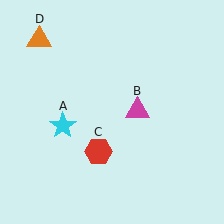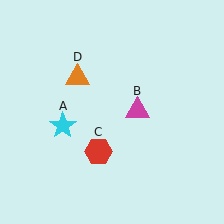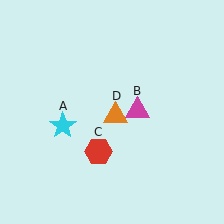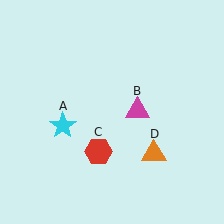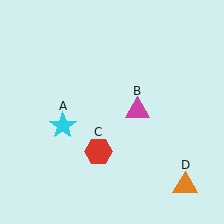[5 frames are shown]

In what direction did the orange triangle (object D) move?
The orange triangle (object D) moved down and to the right.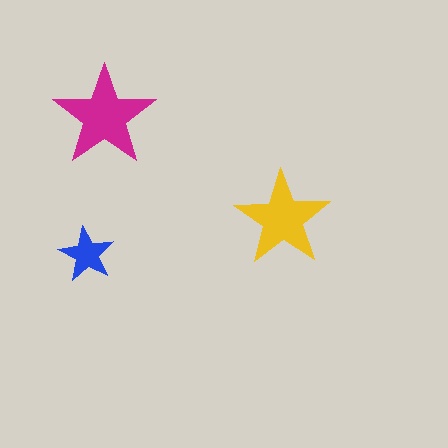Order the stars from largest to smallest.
the magenta one, the yellow one, the blue one.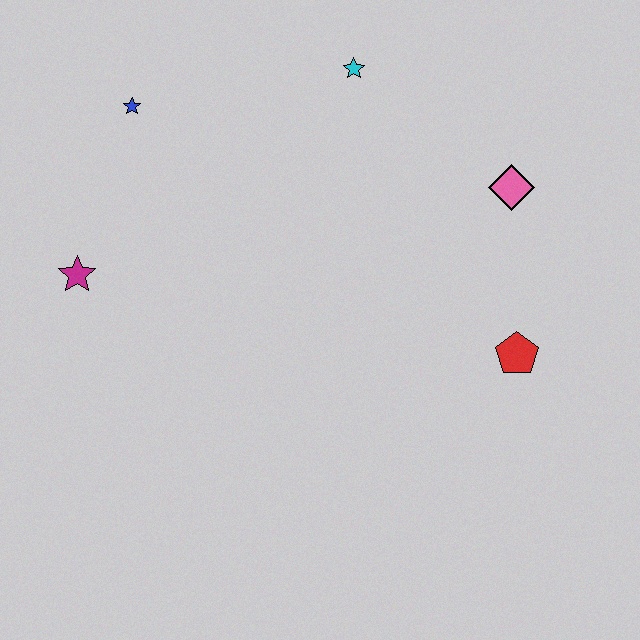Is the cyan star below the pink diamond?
No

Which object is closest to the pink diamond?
The red pentagon is closest to the pink diamond.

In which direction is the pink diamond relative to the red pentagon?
The pink diamond is above the red pentagon.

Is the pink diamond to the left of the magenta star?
No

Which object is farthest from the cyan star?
The magenta star is farthest from the cyan star.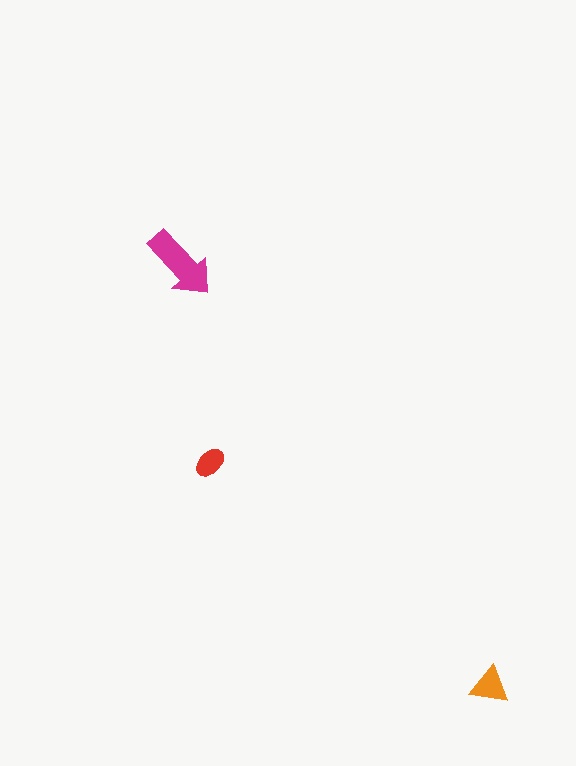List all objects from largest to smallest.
The magenta arrow, the orange triangle, the red ellipse.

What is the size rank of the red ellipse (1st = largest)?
3rd.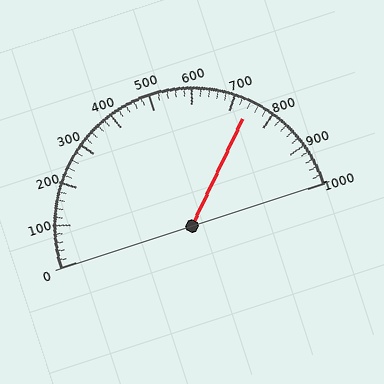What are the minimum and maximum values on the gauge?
The gauge ranges from 0 to 1000.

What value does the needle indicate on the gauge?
The needle indicates approximately 740.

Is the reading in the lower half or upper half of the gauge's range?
The reading is in the upper half of the range (0 to 1000).